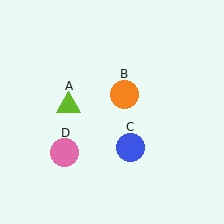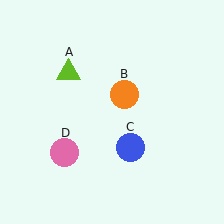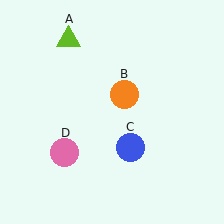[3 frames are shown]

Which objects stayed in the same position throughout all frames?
Orange circle (object B) and blue circle (object C) and pink circle (object D) remained stationary.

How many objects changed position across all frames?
1 object changed position: lime triangle (object A).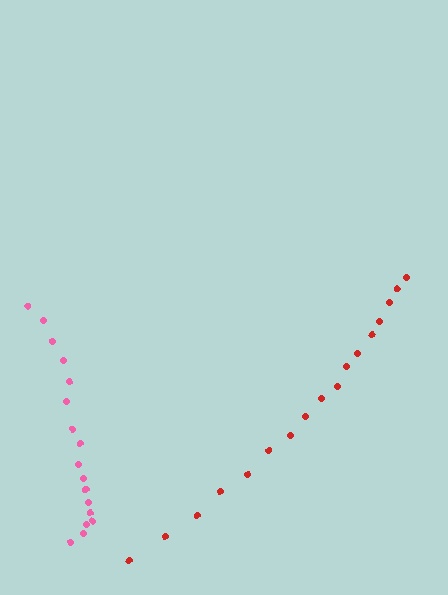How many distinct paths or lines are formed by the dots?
There are 2 distinct paths.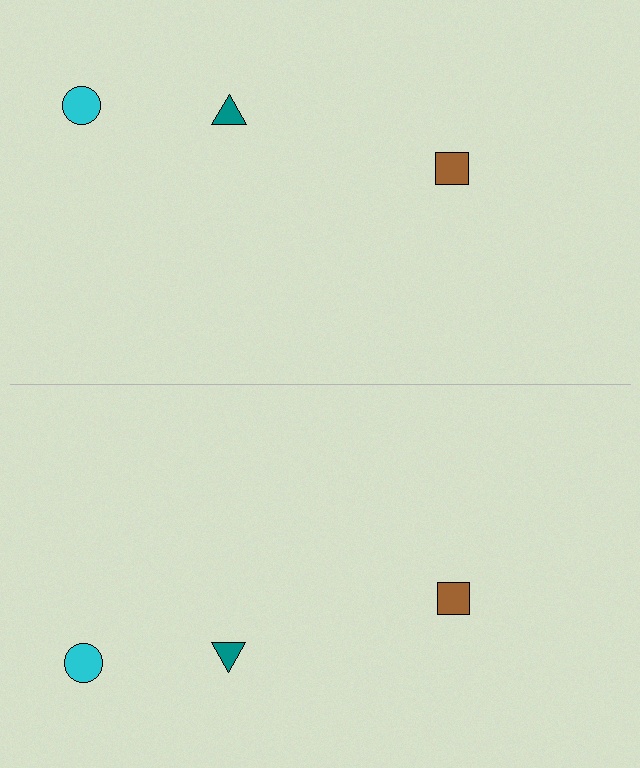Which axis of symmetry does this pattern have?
The pattern has a horizontal axis of symmetry running through the center of the image.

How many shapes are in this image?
There are 6 shapes in this image.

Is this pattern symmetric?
Yes, this pattern has bilateral (reflection) symmetry.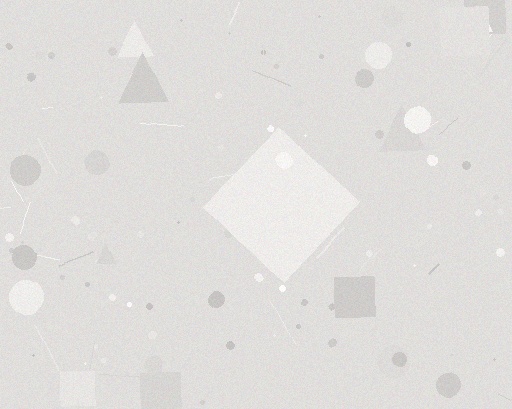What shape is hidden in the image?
A diamond is hidden in the image.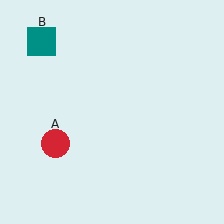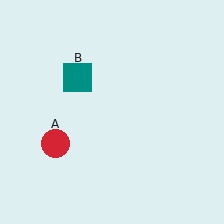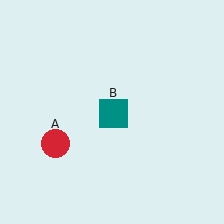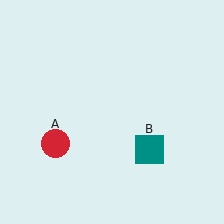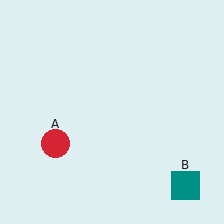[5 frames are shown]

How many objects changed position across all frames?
1 object changed position: teal square (object B).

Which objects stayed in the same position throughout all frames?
Red circle (object A) remained stationary.